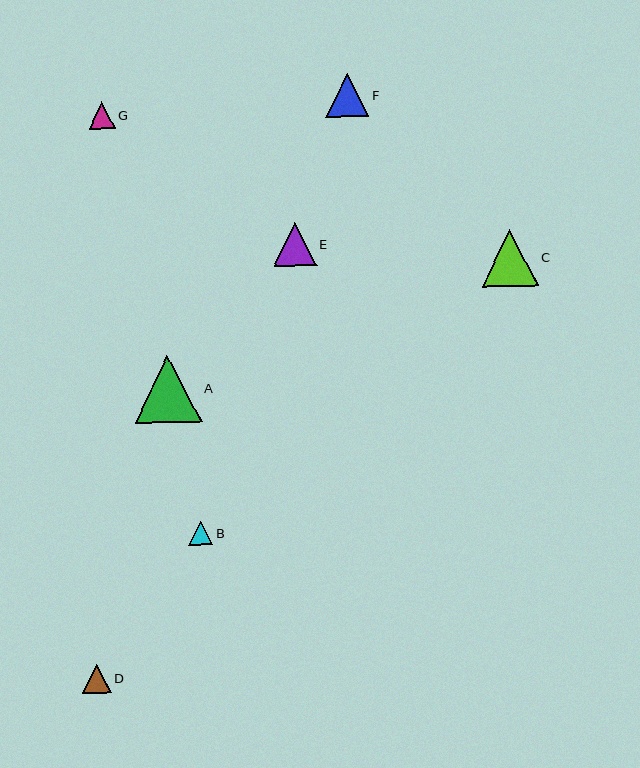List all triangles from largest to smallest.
From largest to smallest: A, C, E, F, D, G, B.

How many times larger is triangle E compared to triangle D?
Triangle E is approximately 1.5 times the size of triangle D.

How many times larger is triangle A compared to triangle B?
Triangle A is approximately 2.7 times the size of triangle B.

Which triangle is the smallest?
Triangle B is the smallest with a size of approximately 25 pixels.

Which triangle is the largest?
Triangle A is the largest with a size of approximately 67 pixels.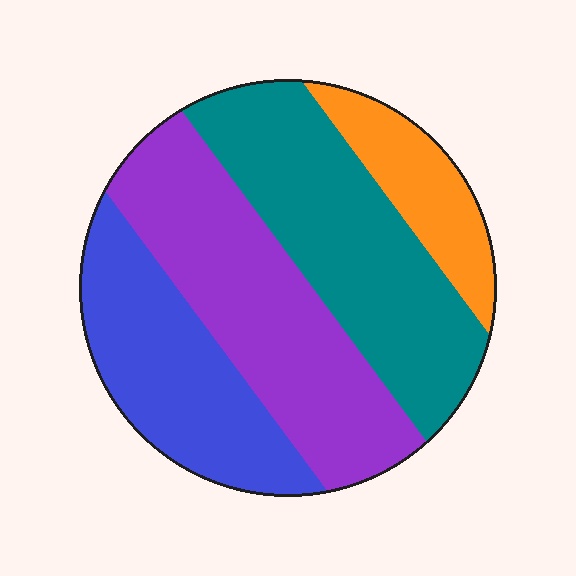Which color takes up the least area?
Orange, at roughly 10%.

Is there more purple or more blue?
Purple.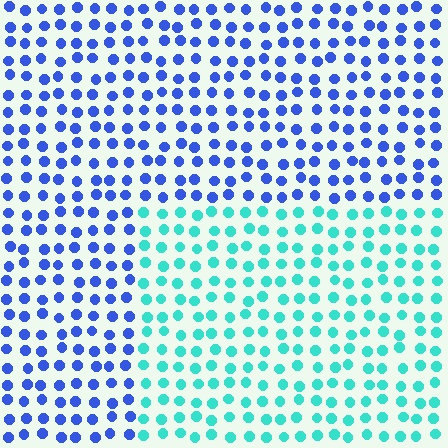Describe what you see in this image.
The image is filled with small blue elements in a uniform arrangement. A rectangle-shaped region is visible where the elements are tinted to a slightly different hue, forming a subtle color boundary.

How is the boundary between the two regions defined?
The boundary is defined purely by a slight shift in hue (about 56 degrees). Spacing, size, and orientation are identical on both sides.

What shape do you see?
I see a rectangle.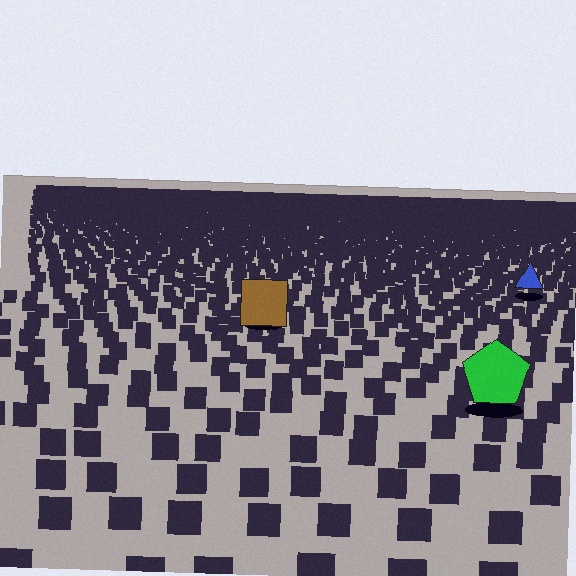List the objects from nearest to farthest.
From nearest to farthest: the green pentagon, the brown square, the blue triangle.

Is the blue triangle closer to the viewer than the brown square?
No. The brown square is closer — you can tell from the texture gradient: the ground texture is coarser near it.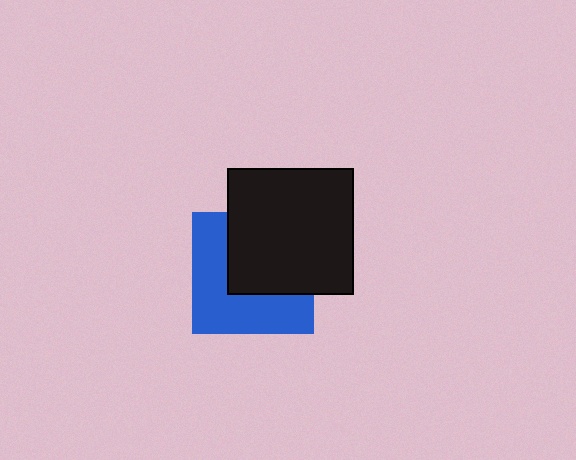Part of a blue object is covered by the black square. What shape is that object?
It is a square.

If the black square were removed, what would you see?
You would see the complete blue square.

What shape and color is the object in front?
The object in front is a black square.